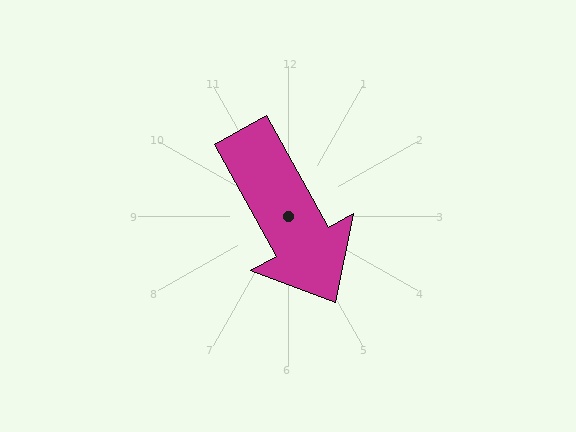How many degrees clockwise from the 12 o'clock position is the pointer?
Approximately 151 degrees.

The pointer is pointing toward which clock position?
Roughly 5 o'clock.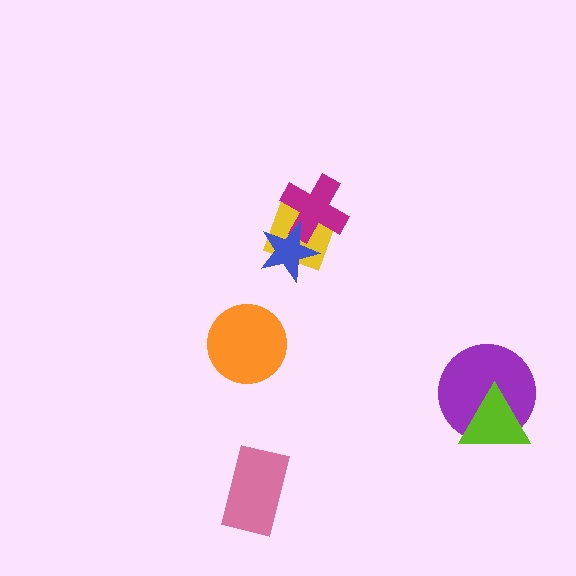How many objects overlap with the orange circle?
0 objects overlap with the orange circle.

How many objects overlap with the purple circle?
1 object overlaps with the purple circle.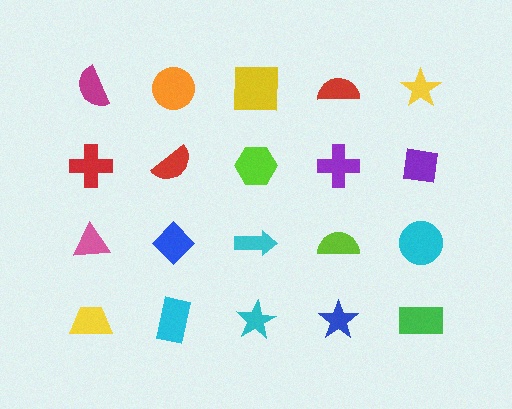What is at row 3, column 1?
A pink triangle.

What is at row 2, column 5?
A purple square.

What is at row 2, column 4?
A purple cross.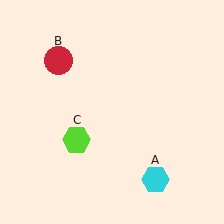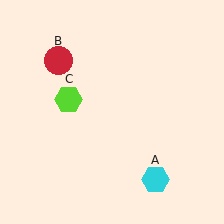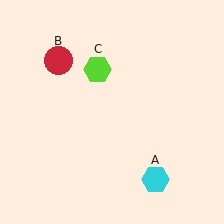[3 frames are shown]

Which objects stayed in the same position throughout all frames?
Cyan hexagon (object A) and red circle (object B) remained stationary.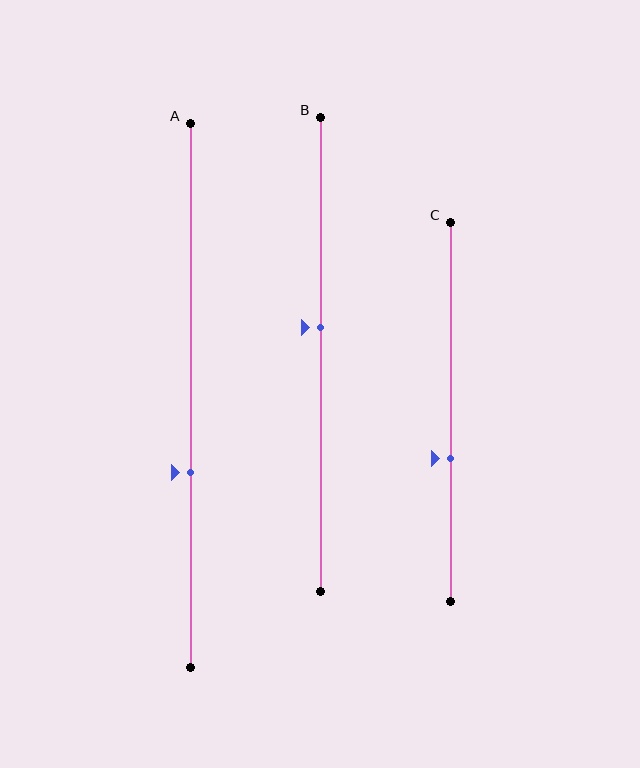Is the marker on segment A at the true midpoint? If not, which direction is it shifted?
No, the marker on segment A is shifted downward by about 14% of the segment length.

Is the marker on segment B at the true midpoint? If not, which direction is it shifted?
No, the marker on segment B is shifted upward by about 6% of the segment length.